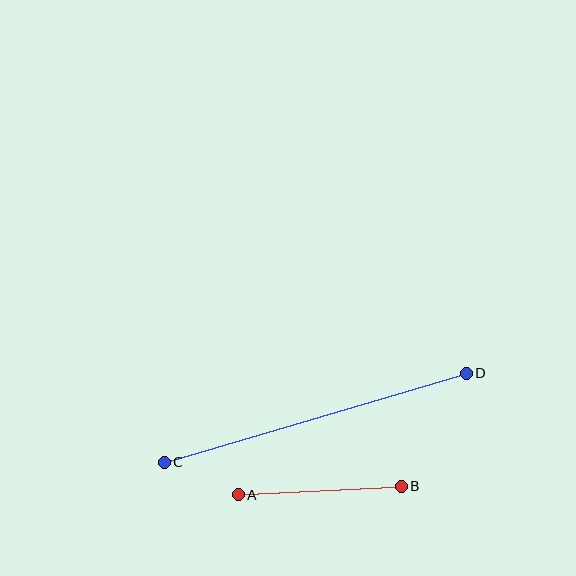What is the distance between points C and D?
The distance is approximately 315 pixels.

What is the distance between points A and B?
The distance is approximately 163 pixels.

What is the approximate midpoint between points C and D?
The midpoint is at approximately (315, 418) pixels.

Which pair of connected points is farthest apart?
Points C and D are farthest apart.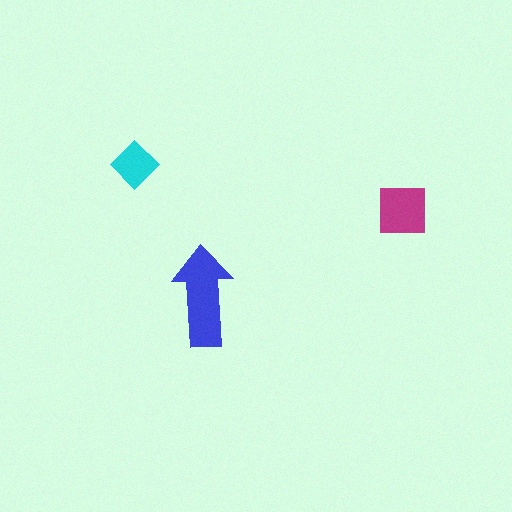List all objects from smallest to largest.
The cyan diamond, the magenta square, the blue arrow.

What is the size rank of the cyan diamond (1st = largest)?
3rd.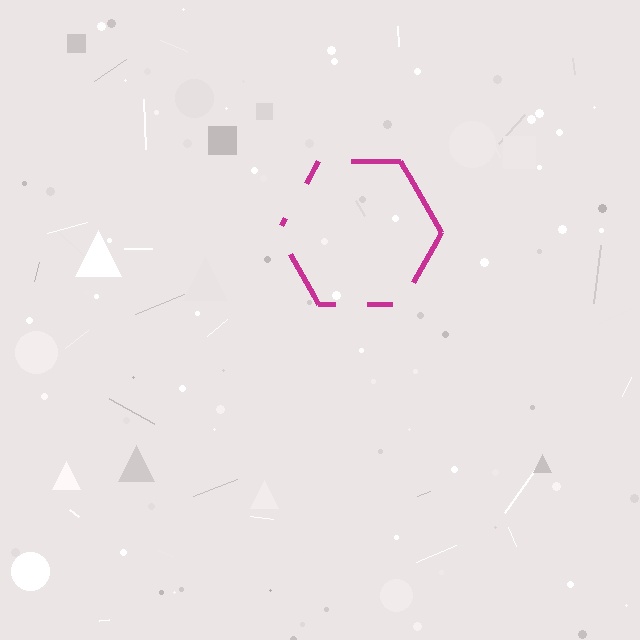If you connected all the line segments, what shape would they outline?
They would outline a hexagon.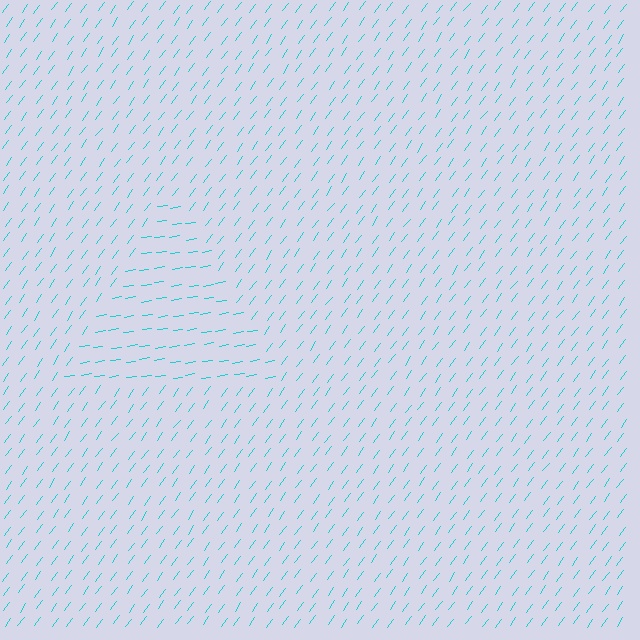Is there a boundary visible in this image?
Yes, there is a texture boundary formed by a change in line orientation.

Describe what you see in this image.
The image is filled with small cyan line segments. A triangle region in the image has lines oriented differently from the surrounding lines, creating a visible texture boundary.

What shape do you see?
I see a triangle.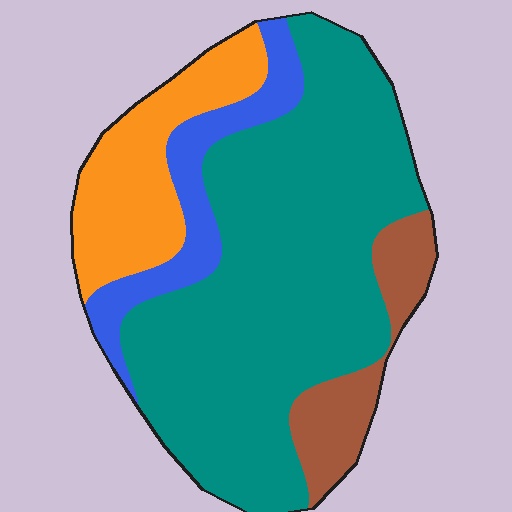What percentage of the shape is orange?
Orange covers about 15% of the shape.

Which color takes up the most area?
Teal, at roughly 60%.